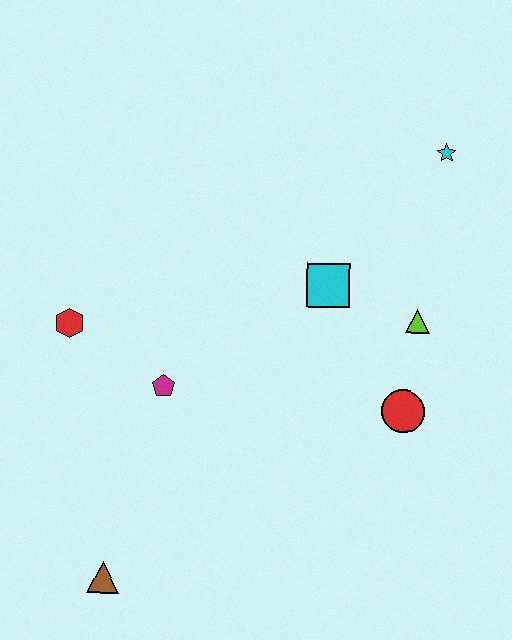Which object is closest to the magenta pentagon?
The red hexagon is closest to the magenta pentagon.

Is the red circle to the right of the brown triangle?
Yes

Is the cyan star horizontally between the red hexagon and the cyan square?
No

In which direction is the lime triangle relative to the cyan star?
The lime triangle is below the cyan star.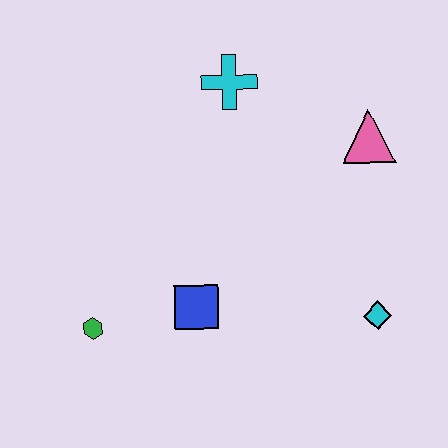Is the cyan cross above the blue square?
Yes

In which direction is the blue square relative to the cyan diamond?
The blue square is to the left of the cyan diamond.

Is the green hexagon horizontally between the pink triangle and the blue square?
No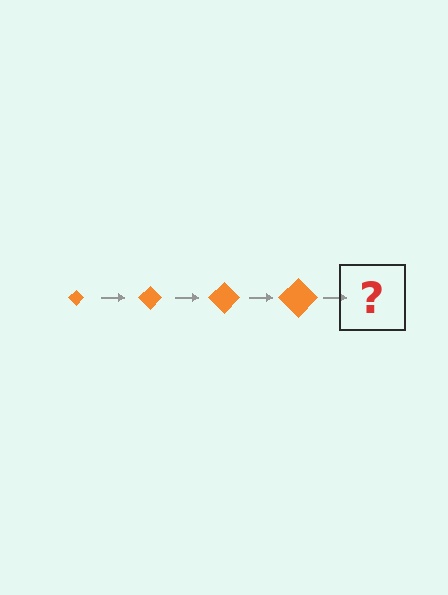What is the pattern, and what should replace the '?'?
The pattern is that the diamond gets progressively larger each step. The '?' should be an orange diamond, larger than the previous one.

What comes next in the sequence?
The next element should be an orange diamond, larger than the previous one.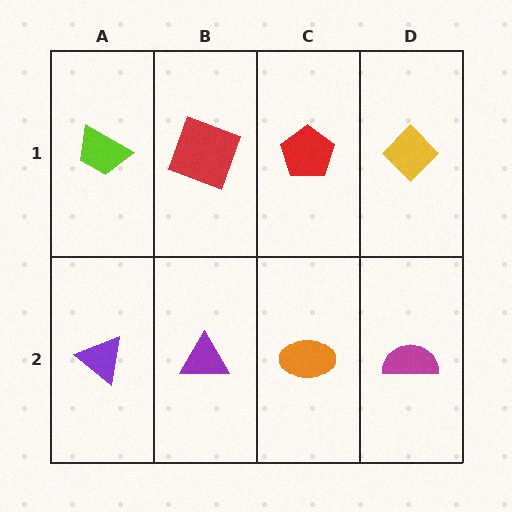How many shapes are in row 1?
4 shapes.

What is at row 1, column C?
A red pentagon.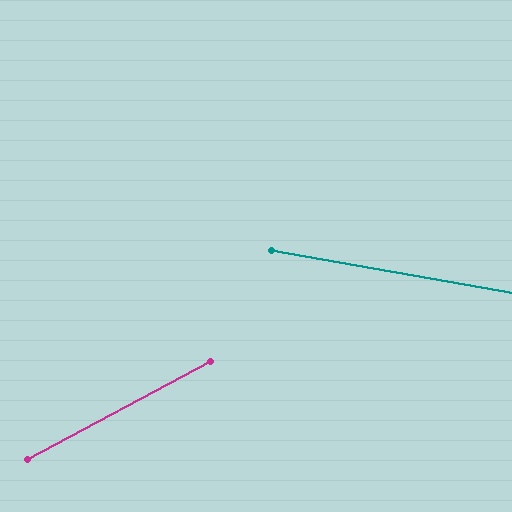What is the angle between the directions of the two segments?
Approximately 38 degrees.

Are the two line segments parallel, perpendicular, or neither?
Neither parallel nor perpendicular — they differ by about 38°.